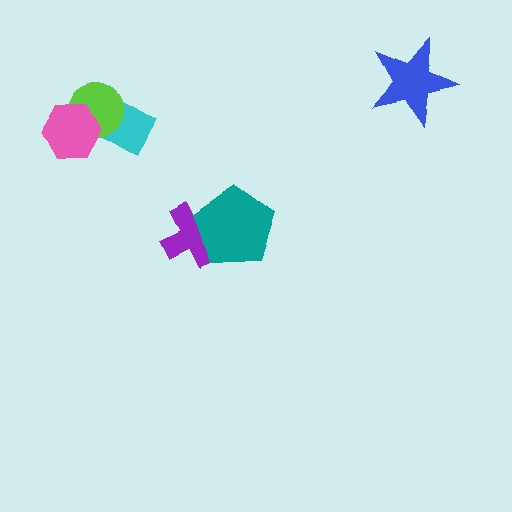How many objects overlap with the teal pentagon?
1 object overlaps with the teal pentagon.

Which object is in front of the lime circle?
The pink hexagon is in front of the lime circle.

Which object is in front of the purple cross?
The teal pentagon is in front of the purple cross.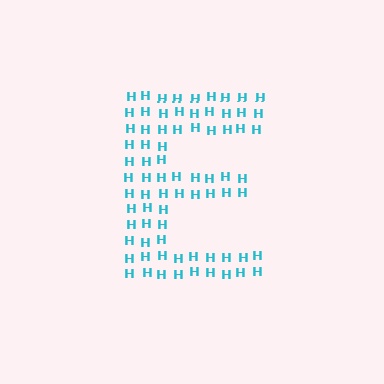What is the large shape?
The large shape is the letter E.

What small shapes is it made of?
It is made of small letter H's.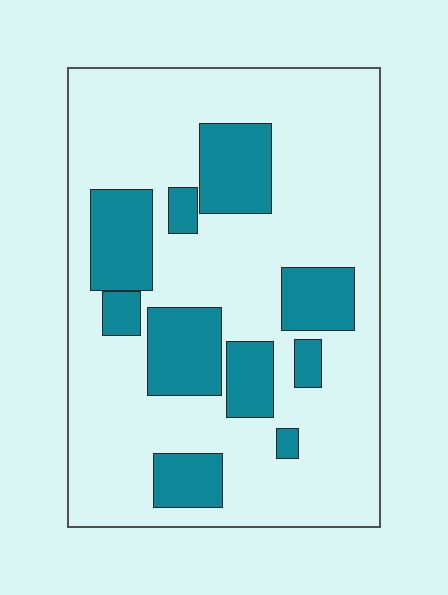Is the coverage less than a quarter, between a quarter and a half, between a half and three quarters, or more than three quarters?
Between a quarter and a half.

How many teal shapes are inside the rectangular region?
10.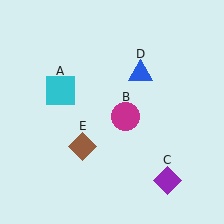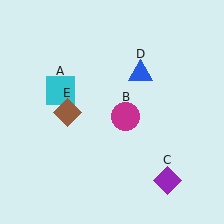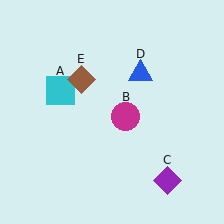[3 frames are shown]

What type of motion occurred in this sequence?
The brown diamond (object E) rotated clockwise around the center of the scene.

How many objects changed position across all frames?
1 object changed position: brown diamond (object E).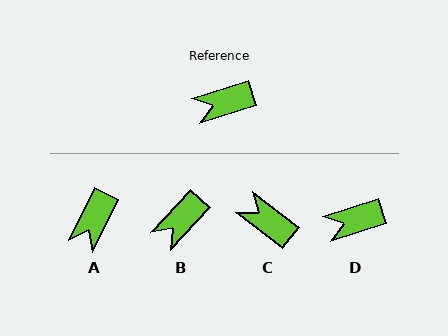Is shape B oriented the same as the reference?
No, it is off by about 30 degrees.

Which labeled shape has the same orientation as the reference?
D.